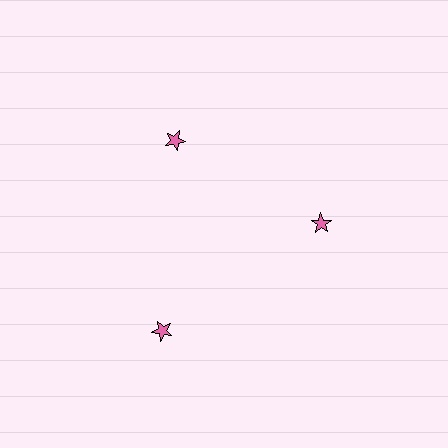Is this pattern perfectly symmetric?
No. The 3 pink stars are arranged in a ring, but one element near the 7 o'clock position is pushed outward from the center, breaking the 3-fold rotational symmetry.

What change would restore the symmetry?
The symmetry would be restored by moving it inward, back onto the ring so that all 3 stars sit at equal angles and equal distance from the center.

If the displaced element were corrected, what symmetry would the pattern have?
It would have 3-fold rotational symmetry — the pattern would map onto itself every 120 degrees.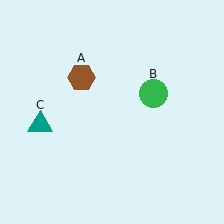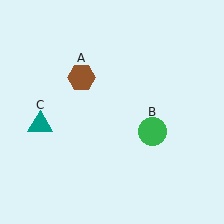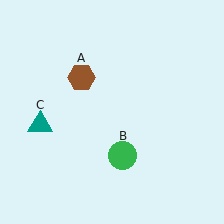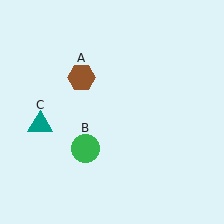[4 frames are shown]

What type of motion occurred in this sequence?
The green circle (object B) rotated clockwise around the center of the scene.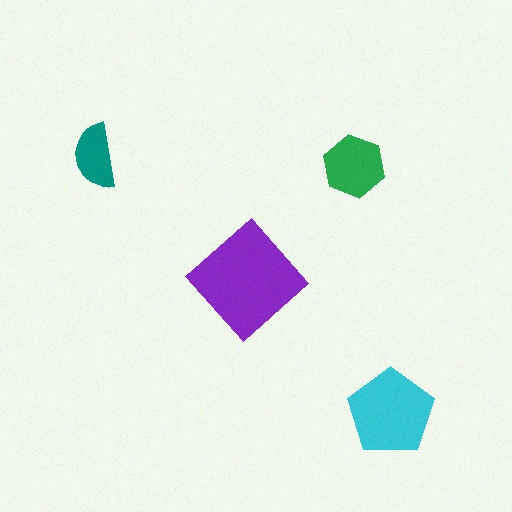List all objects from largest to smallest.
The purple diamond, the cyan pentagon, the green hexagon, the teal semicircle.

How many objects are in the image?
There are 4 objects in the image.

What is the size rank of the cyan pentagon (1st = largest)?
2nd.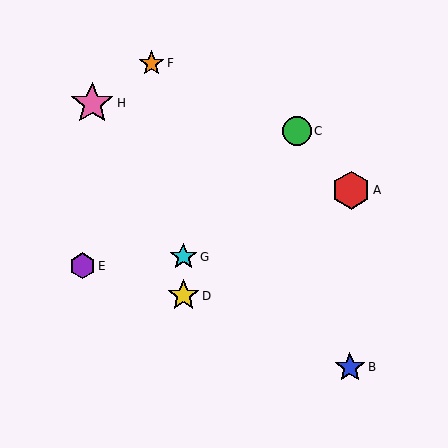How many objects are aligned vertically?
2 objects (D, G) are aligned vertically.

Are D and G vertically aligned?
Yes, both are at x≈183.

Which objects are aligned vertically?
Objects D, G are aligned vertically.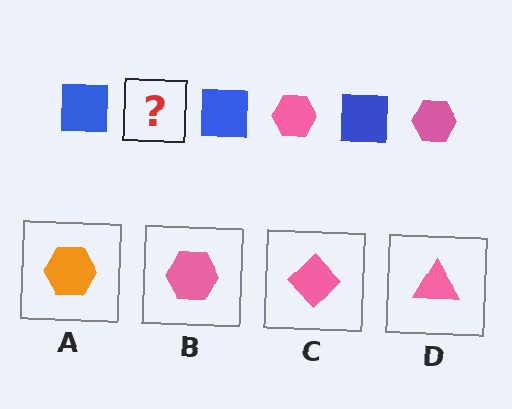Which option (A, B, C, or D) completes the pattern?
B.